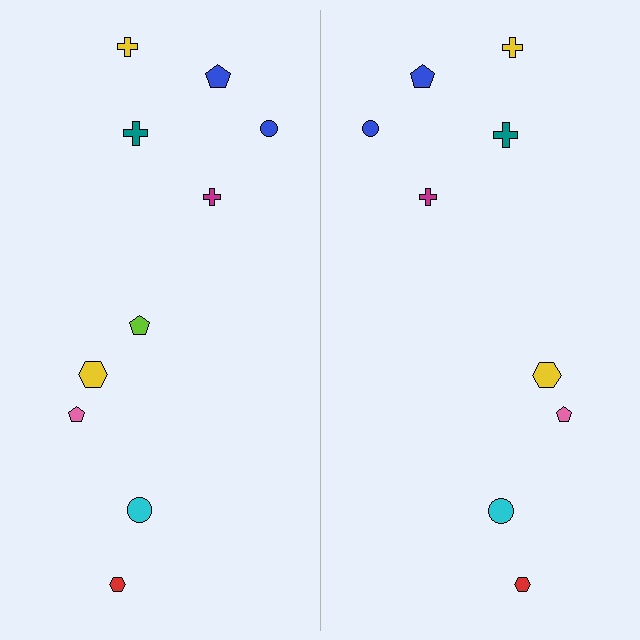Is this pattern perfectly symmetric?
No, the pattern is not perfectly symmetric. A lime pentagon is missing from the right side.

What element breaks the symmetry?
A lime pentagon is missing from the right side.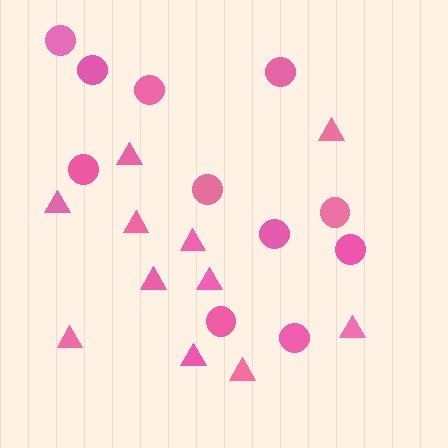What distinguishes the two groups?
There are 2 groups: one group of circles (11) and one group of triangles (11).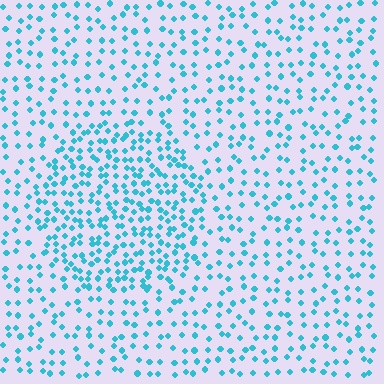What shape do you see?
I see a circle.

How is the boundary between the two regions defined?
The boundary is defined by a change in element density (approximately 1.9x ratio). All elements are the same color, size, and shape.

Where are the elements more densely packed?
The elements are more densely packed inside the circle boundary.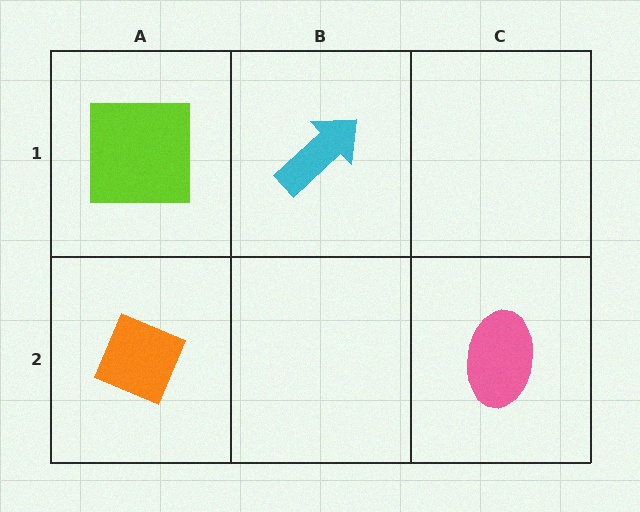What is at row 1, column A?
A lime square.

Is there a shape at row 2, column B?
No, that cell is empty.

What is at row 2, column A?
An orange diamond.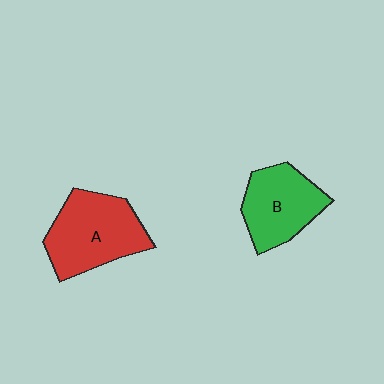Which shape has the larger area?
Shape A (red).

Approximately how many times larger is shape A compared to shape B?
Approximately 1.2 times.